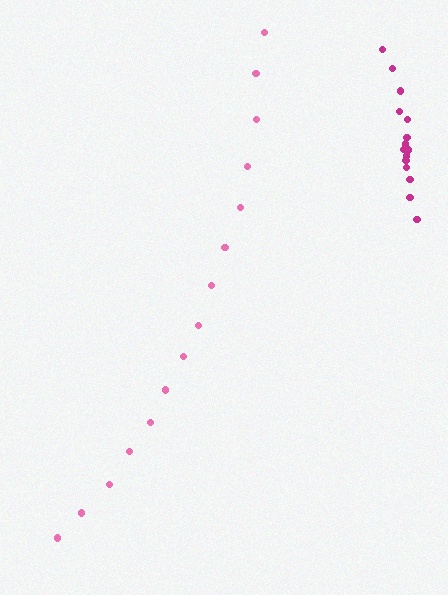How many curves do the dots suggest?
There are 2 distinct paths.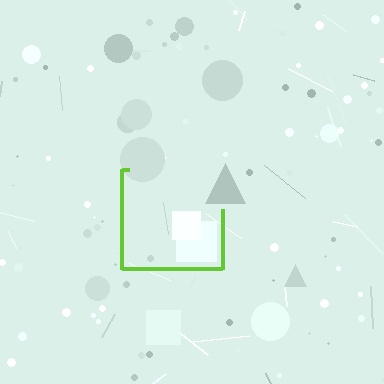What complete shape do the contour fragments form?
The contour fragments form a square.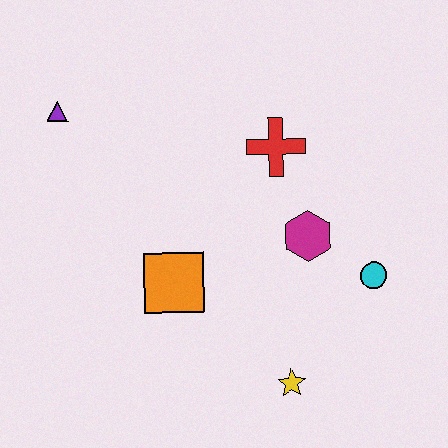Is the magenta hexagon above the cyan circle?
Yes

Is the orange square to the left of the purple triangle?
No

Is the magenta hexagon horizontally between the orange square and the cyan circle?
Yes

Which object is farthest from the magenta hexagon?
The purple triangle is farthest from the magenta hexagon.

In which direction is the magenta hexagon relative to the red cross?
The magenta hexagon is below the red cross.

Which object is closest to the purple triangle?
The orange square is closest to the purple triangle.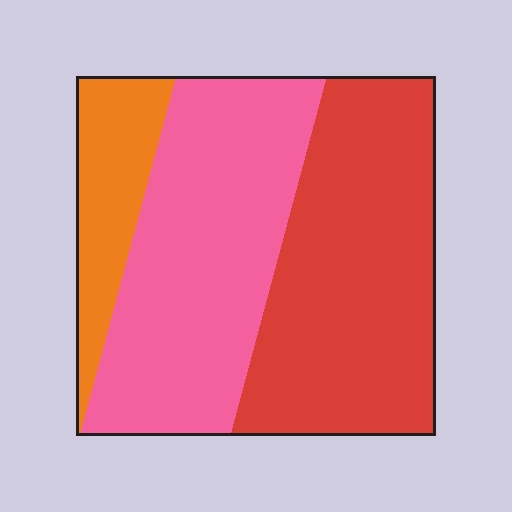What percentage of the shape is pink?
Pink takes up about two fifths (2/5) of the shape.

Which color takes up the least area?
Orange, at roughly 15%.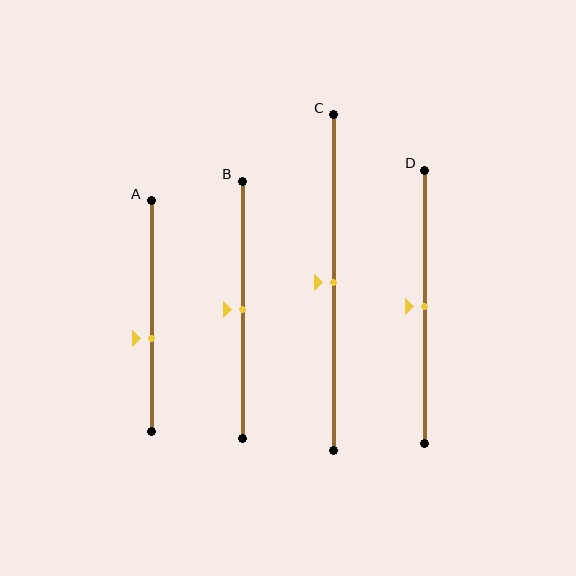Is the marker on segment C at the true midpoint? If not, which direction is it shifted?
Yes, the marker on segment C is at the true midpoint.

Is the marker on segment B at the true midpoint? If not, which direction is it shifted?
Yes, the marker on segment B is at the true midpoint.